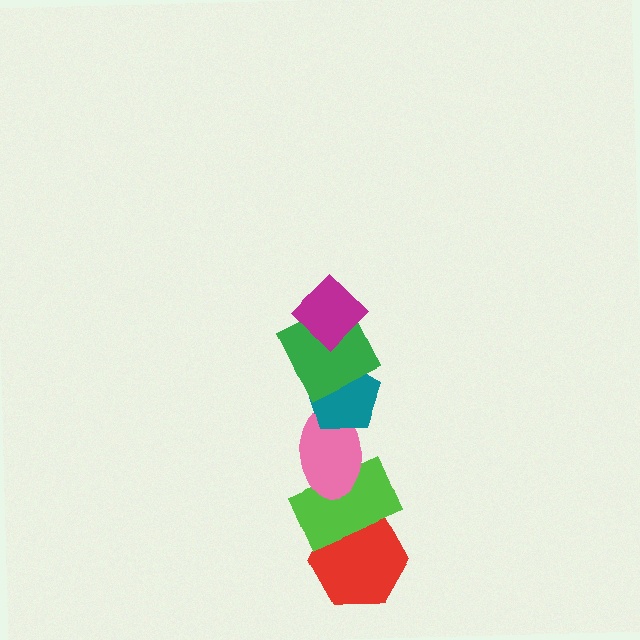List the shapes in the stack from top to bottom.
From top to bottom: the magenta diamond, the green square, the teal pentagon, the pink ellipse, the lime rectangle, the red hexagon.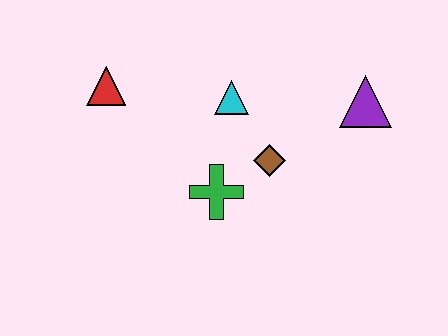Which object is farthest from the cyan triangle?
The purple triangle is farthest from the cyan triangle.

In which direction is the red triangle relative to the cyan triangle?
The red triangle is to the left of the cyan triangle.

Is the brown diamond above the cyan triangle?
No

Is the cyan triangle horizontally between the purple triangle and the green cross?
Yes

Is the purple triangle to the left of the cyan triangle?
No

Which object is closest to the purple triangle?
The brown diamond is closest to the purple triangle.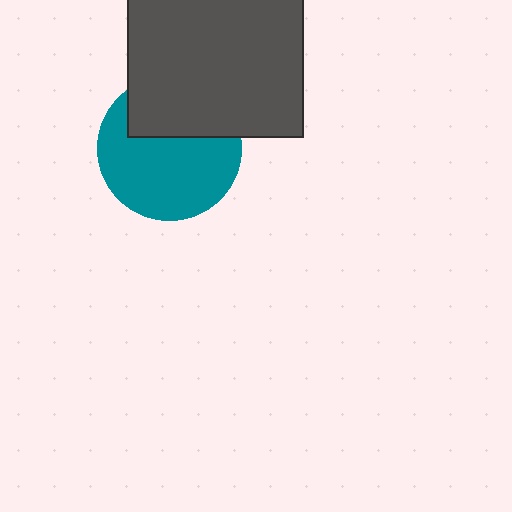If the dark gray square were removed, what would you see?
You would see the complete teal circle.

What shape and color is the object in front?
The object in front is a dark gray square.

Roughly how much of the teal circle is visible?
Most of it is visible (roughly 65%).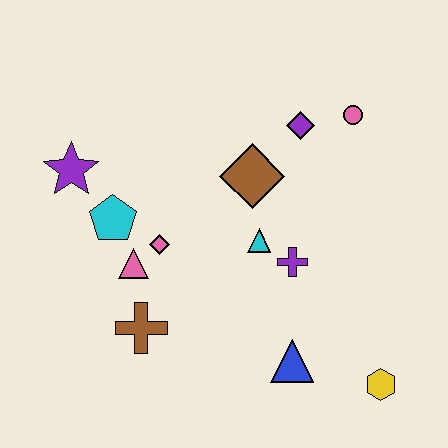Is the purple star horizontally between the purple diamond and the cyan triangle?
No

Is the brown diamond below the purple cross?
No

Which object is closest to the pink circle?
The purple diamond is closest to the pink circle.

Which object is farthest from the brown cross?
The pink circle is farthest from the brown cross.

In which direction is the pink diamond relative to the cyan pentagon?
The pink diamond is to the right of the cyan pentagon.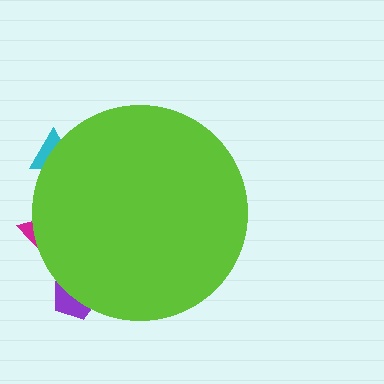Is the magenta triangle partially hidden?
Yes, the magenta triangle is partially hidden behind the lime circle.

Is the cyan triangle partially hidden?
Yes, the cyan triangle is partially hidden behind the lime circle.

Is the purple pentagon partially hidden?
Yes, the purple pentagon is partially hidden behind the lime circle.